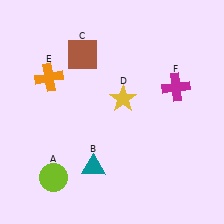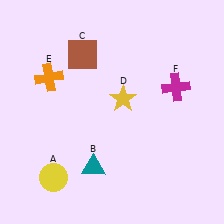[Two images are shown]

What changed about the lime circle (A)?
In Image 1, A is lime. In Image 2, it changed to yellow.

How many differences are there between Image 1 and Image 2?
There is 1 difference between the two images.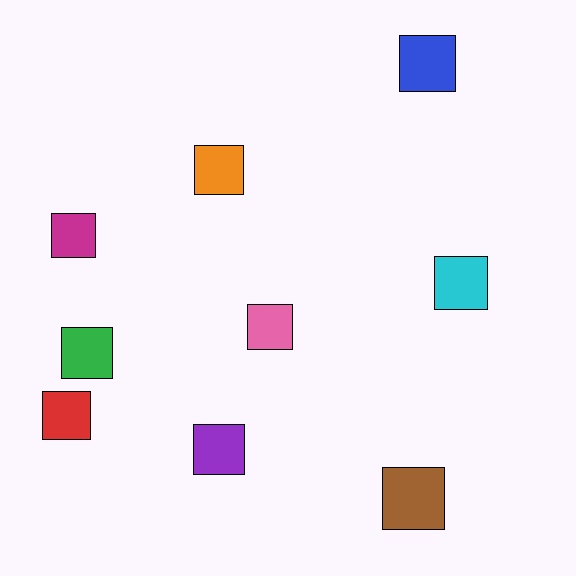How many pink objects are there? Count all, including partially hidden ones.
There is 1 pink object.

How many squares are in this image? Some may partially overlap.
There are 9 squares.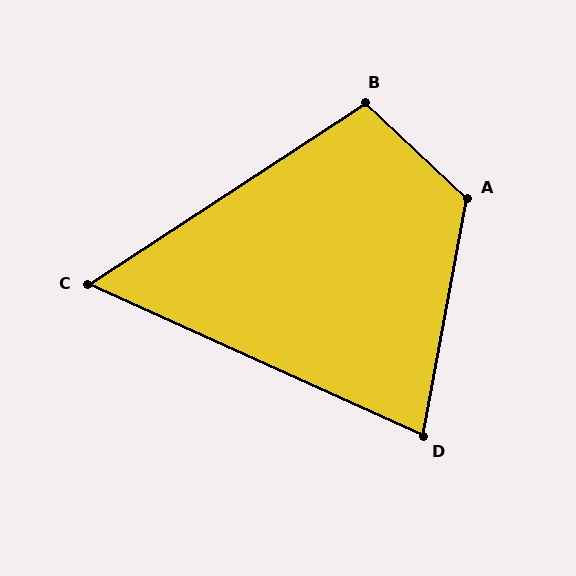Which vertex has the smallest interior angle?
C, at approximately 57 degrees.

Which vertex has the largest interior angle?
A, at approximately 123 degrees.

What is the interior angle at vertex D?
Approximately 76 degrees (acute).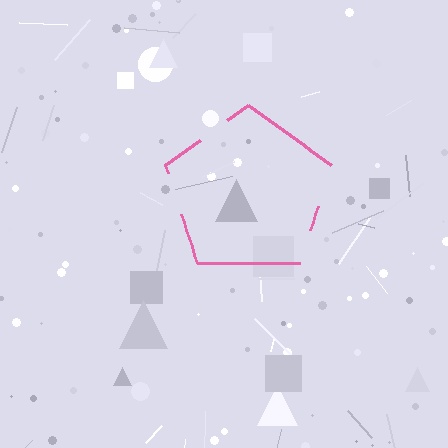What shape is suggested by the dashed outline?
The dashed outline suggests a pentagon.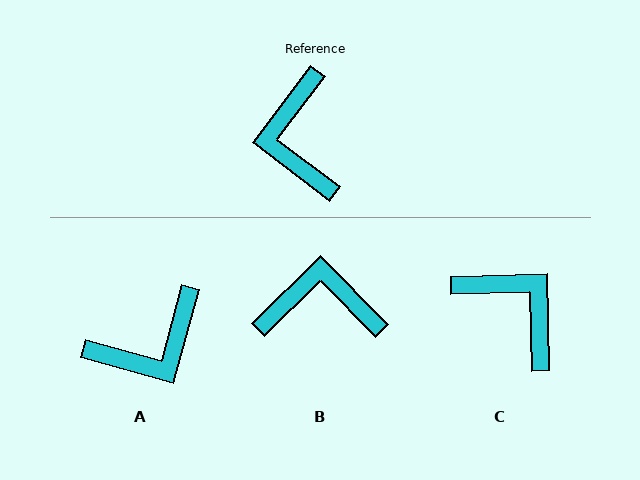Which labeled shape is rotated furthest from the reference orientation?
C, about 141 degrees away.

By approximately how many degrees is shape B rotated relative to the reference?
Approximately 98 degrees clockwise.